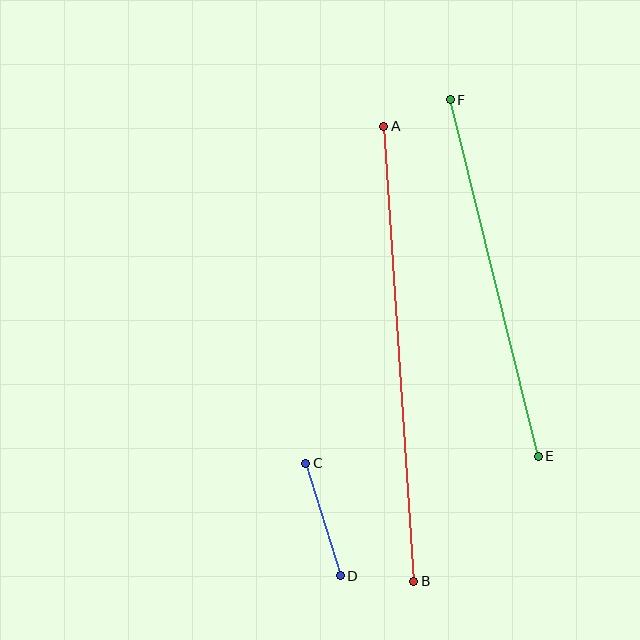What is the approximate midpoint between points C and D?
The midpoint is at approximately (323, 519) pixels.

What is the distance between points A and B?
The distance is approximately 456 pixels.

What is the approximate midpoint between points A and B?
The midpoint is at approximately (399, 354) pixels.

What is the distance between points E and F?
The distance is approximately 367 pixels.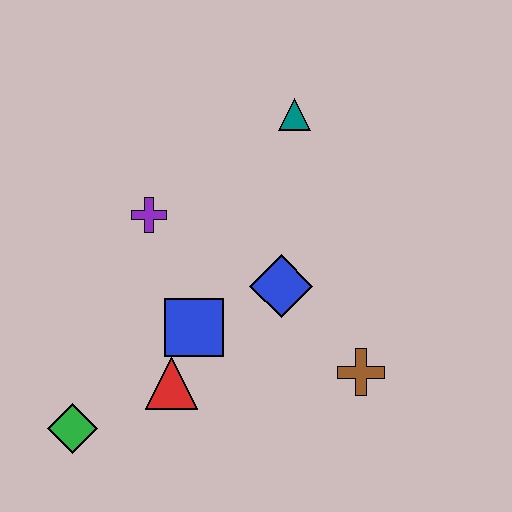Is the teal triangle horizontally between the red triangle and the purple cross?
No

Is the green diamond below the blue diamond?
Yes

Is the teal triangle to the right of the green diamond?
Yes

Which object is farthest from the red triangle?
The teal triangle is farthest from the red triangle.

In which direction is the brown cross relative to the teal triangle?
The brown cross is below the teal triangle.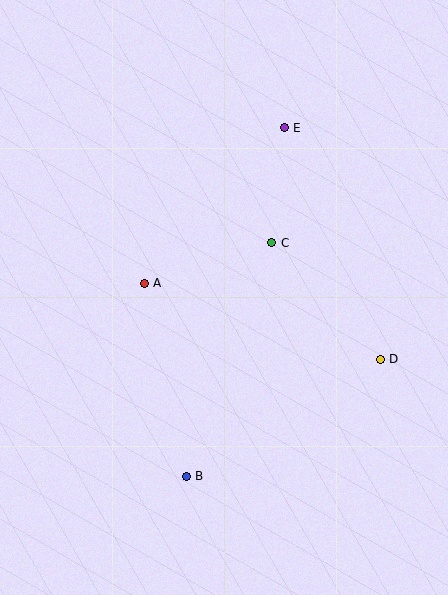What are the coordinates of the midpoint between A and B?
The midpoint between A and B is at (165, 380).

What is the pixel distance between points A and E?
The distance between A and E is 209 pixels.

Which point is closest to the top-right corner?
Point E is closest to the top-right corner.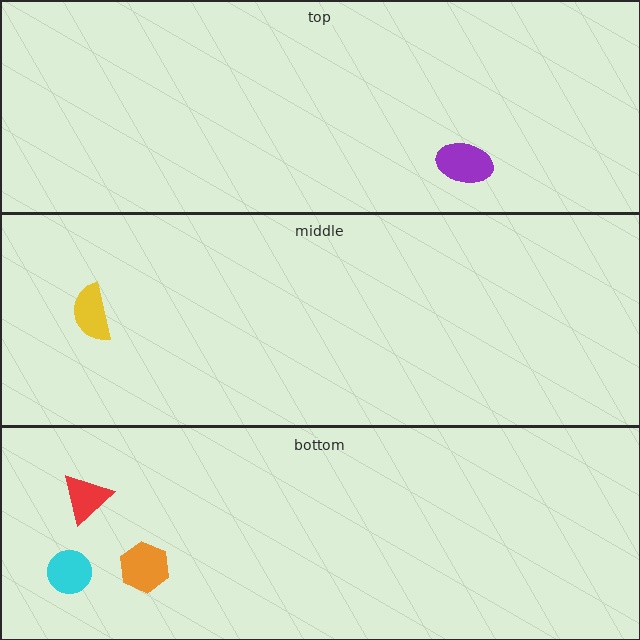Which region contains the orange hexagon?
The bottom region.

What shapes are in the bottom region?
The cyan circle, the orange hexagon, the red triangle.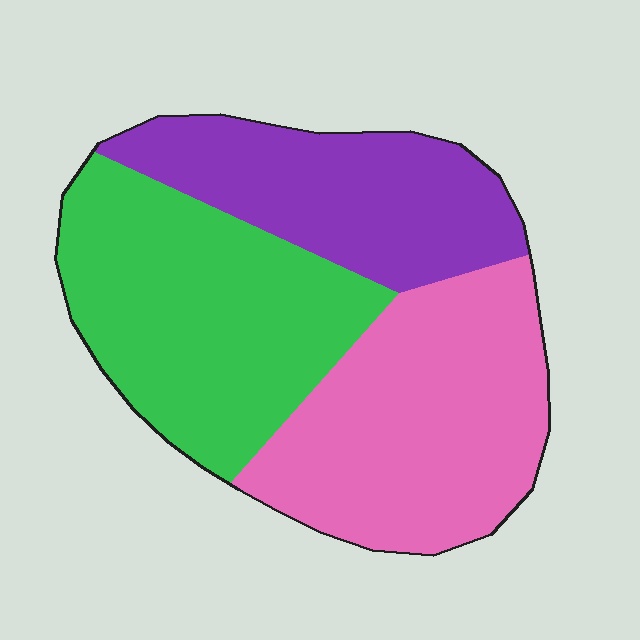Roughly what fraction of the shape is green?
Green takes up between a third and a half of the shape.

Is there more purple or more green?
Green.